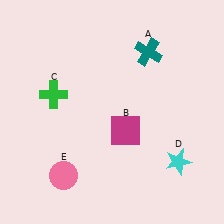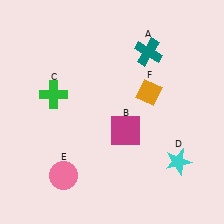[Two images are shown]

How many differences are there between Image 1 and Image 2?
There is 1 difference between the two images.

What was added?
An orange diamond (F) was added in Image 2.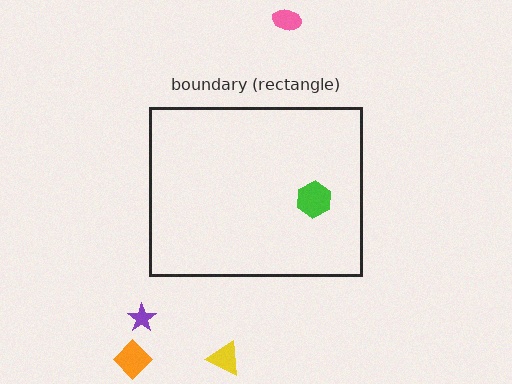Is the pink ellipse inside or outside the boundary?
Outside.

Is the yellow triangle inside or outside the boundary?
Outside.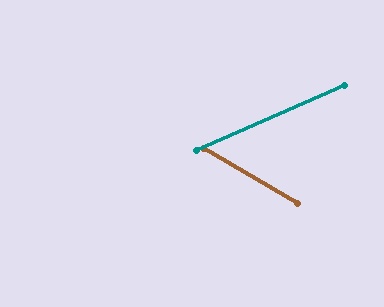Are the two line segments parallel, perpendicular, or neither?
Neither parallel nor perpendicular — they differ by about 54°.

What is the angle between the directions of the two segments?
Approximately 54 degrees.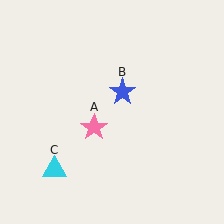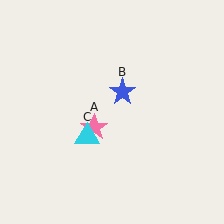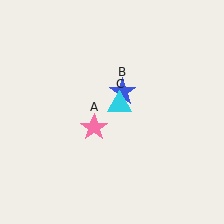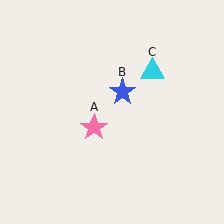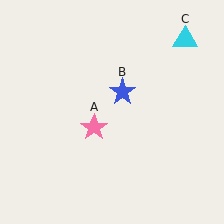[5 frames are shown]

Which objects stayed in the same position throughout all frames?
Pink star (object A) and blue star (object B) remained stationary.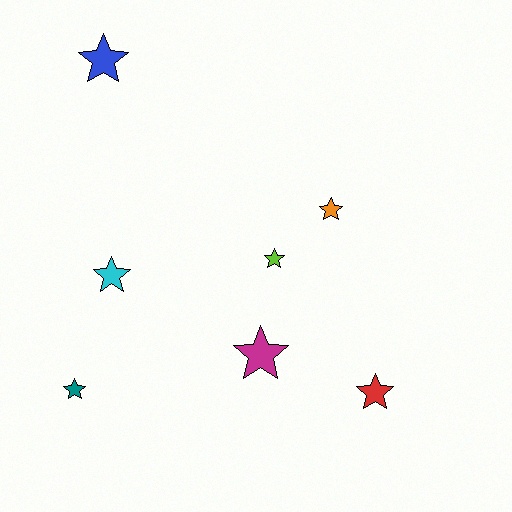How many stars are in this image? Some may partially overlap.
There are 7 stars.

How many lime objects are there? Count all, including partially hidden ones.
There is 1 lime object.